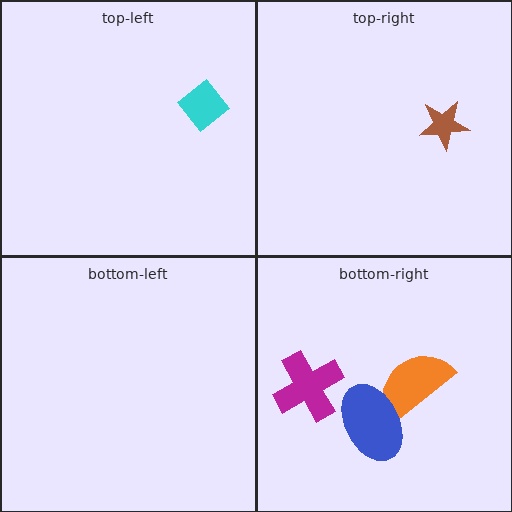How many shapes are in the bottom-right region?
3.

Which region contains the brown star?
The top-right region.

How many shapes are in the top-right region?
1.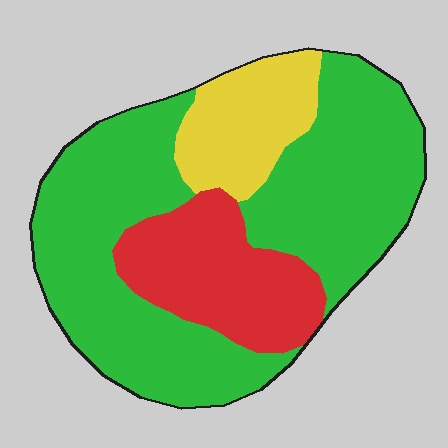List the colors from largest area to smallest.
From largest to smallest: green, red, yellow.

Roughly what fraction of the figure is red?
Red takes up less than a quarter of the figure.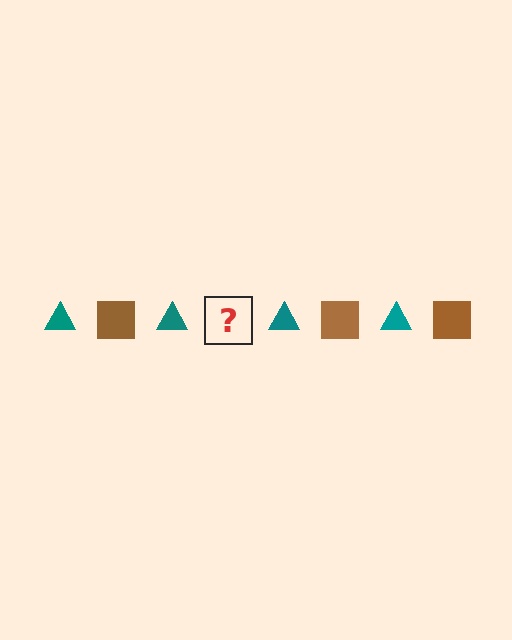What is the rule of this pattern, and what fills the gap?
The rule is that the pattern alternates between teal triangle and brown square. The gap should be filled with a brown square.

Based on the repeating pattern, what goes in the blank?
The blank should be a brown square.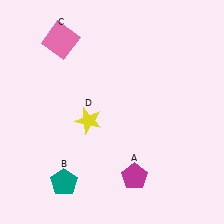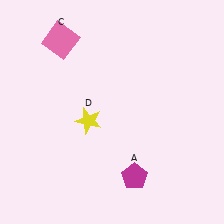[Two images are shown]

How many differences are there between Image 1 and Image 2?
There is 1 difference between the two images.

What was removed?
The teal pentagon (B) was removed in Image 2.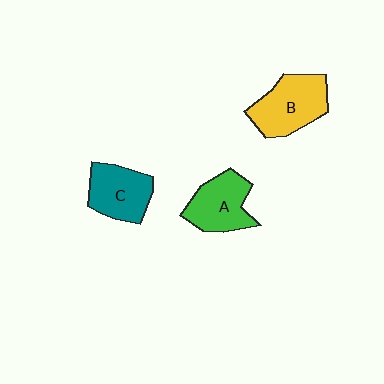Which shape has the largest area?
Shape B (yellow).